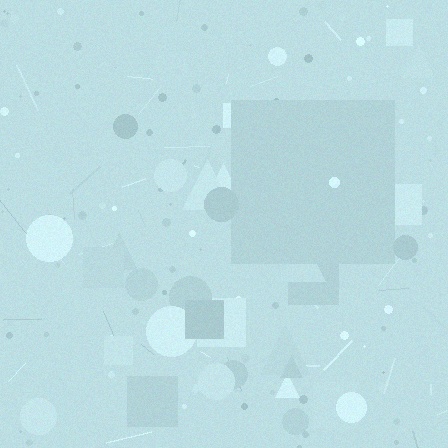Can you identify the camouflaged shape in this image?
The camouflaged shape is a square.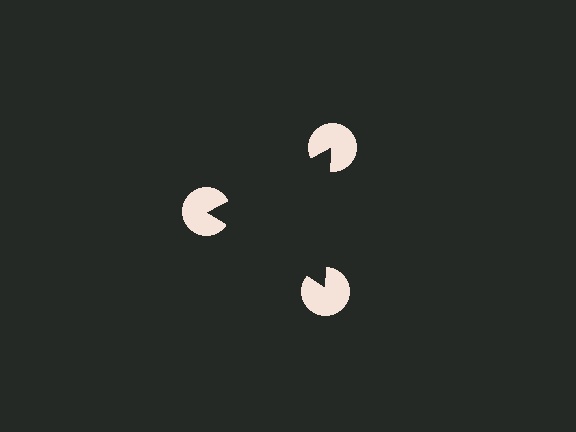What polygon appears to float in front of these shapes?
An illusory triangle — its edges are inferred from the aligned wedge cuts in the pac-man discs, not physically drawn.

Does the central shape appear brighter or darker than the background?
It typically appears slightly darker than the background, even though no actual brightness change is drawn.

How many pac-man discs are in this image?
There are 3 — one at each vertex of the illusory triangle.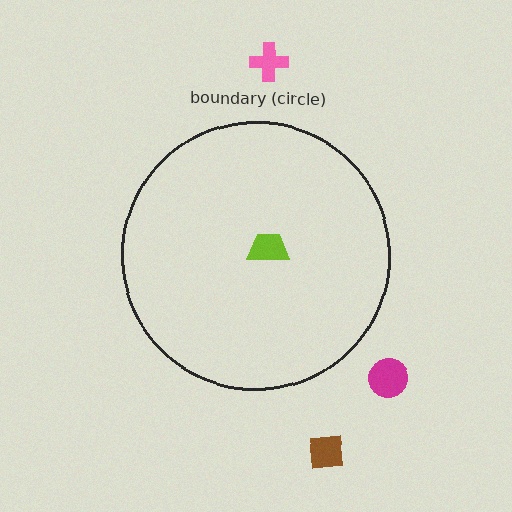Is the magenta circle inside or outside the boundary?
Outside.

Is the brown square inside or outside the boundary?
Outside.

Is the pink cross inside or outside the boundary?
Outside.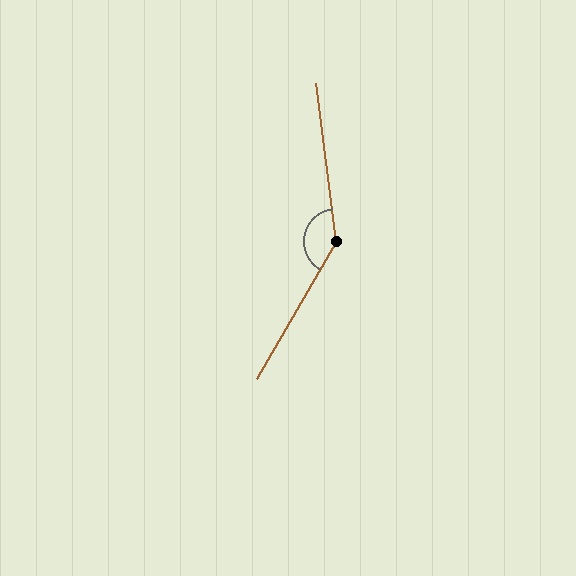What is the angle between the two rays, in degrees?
Approximately 143 degrees.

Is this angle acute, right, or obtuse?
It is obtuse.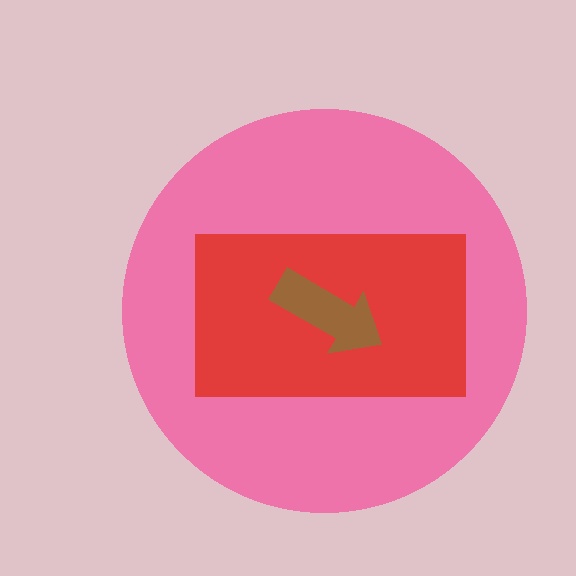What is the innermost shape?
The brown arrow.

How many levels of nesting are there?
3.